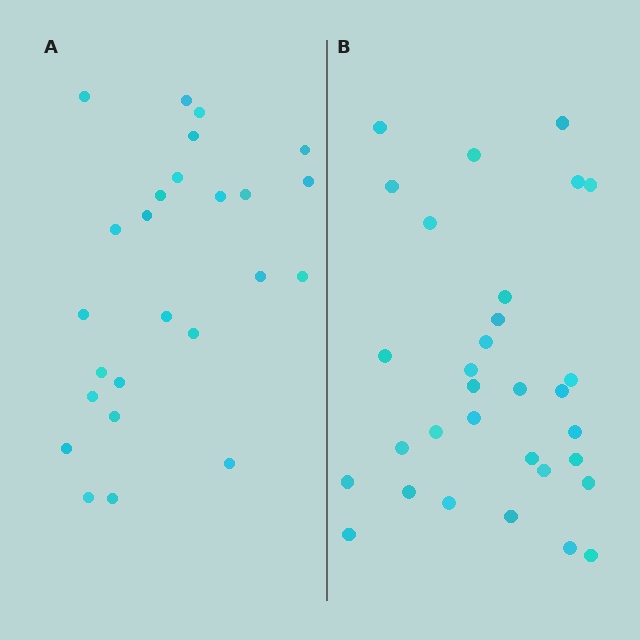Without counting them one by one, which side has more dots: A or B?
Region B (the right region) has more dots.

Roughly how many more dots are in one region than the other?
Region B has about 6 more dots than region A.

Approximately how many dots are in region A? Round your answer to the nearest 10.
About 20 dots. (The exact count is 25, which rounds to 20.)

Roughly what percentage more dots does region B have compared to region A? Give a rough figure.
About 25% more.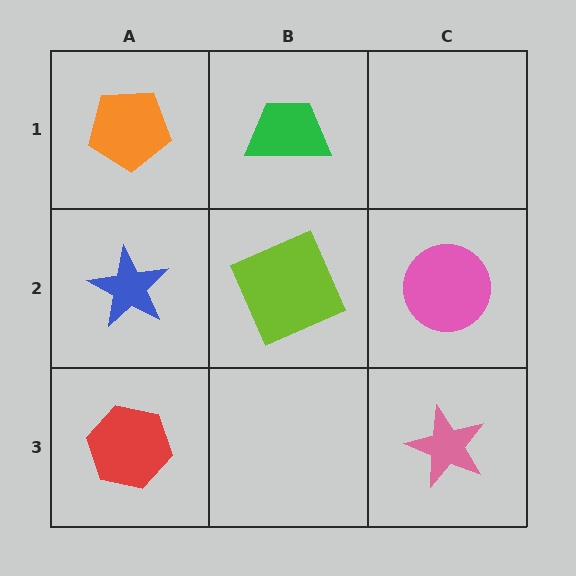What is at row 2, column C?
A pink circle.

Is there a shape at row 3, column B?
No, that cell is empty.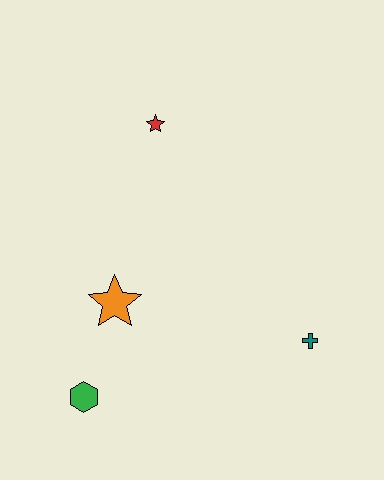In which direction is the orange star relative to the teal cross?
The orange star is to the left of the teal cross.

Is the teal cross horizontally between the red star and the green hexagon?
No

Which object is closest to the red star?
The orange star is closest to the red star.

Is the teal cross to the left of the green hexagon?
No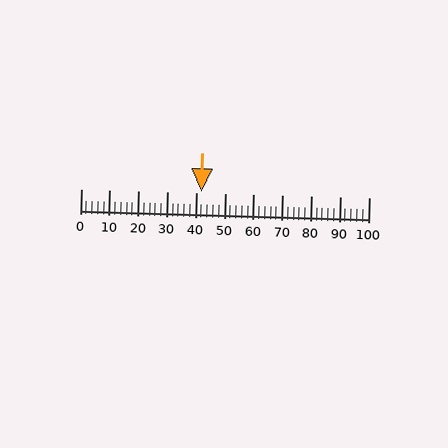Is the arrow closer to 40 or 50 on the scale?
The arrow is closer to 40.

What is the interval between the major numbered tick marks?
The major tick marks are spaced 10 units apart.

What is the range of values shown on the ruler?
The ruler shows values from 0 to 100.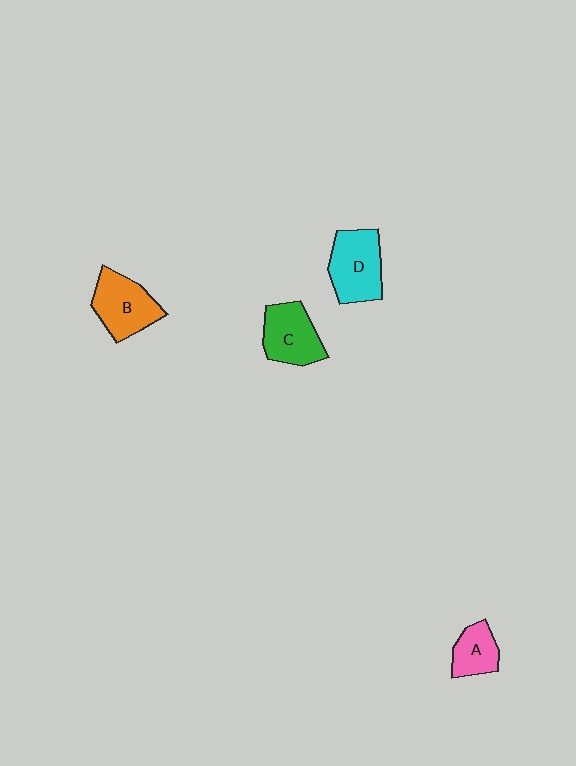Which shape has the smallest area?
Shape A (pink).